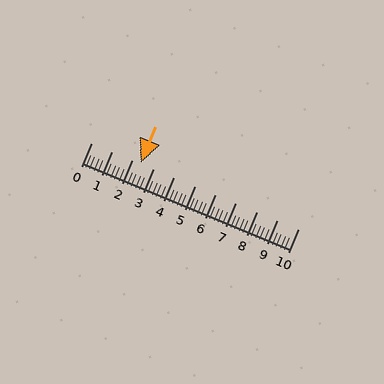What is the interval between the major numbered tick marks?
The major tick marks are spaced 1 units apart.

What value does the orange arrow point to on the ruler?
The orange arrow points to approximately 2.4.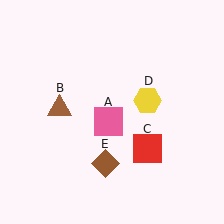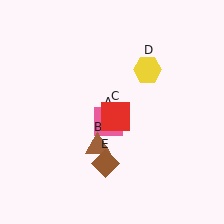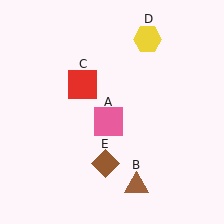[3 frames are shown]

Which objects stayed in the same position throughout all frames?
Pink square (object A) and brown diamond (object E) remained stationary.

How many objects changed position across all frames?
3 objects changed position: brown triangle (object B), red square (object C), yellow hexagon (object D).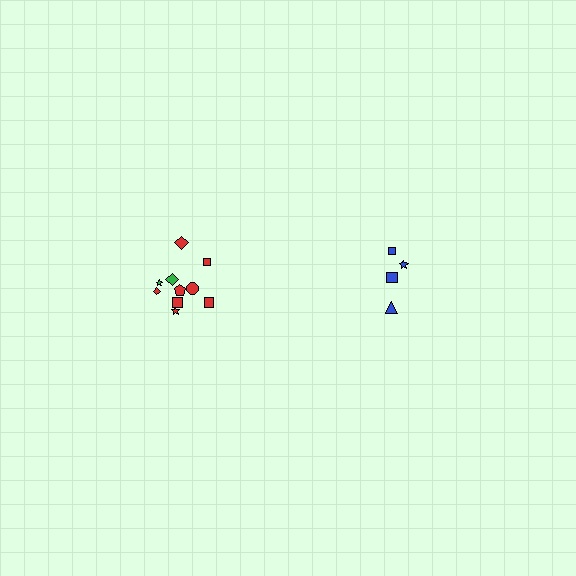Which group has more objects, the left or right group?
The left group.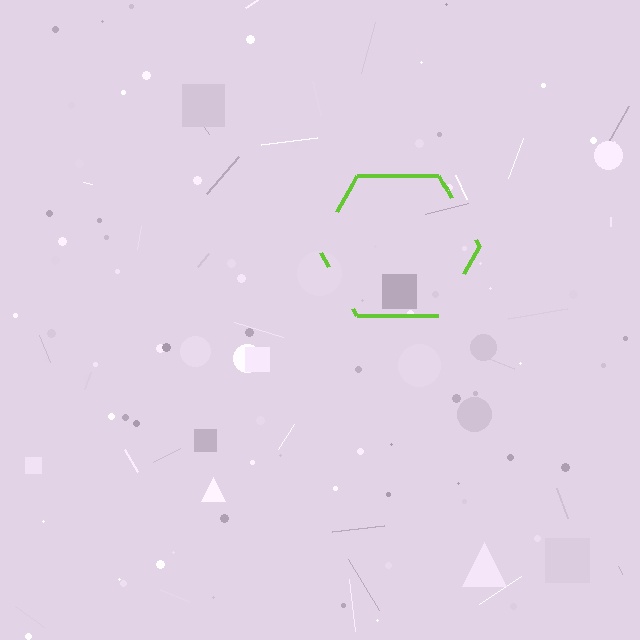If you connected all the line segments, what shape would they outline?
They would outline a hexagon.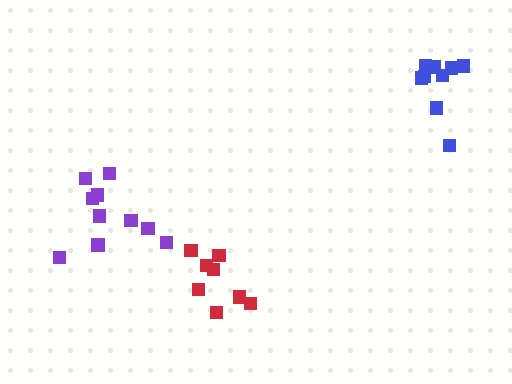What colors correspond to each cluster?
The clusters are colored: blue, purple, red.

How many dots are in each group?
Group 1: 9 dots, Group 2: 10 dots, Group 3: 8 dots (27 total).